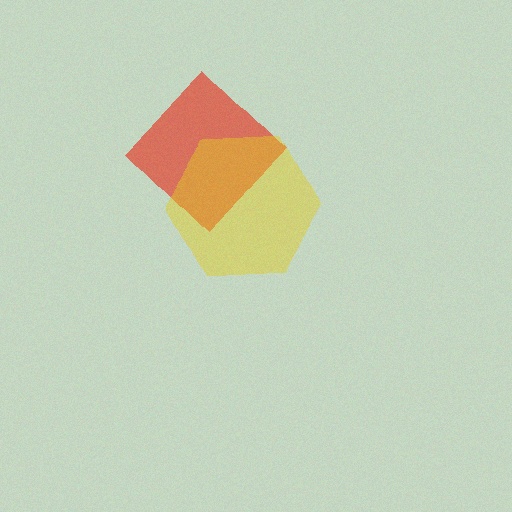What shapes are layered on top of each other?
The layered shapes are: a red diamond, a yellow hexagon.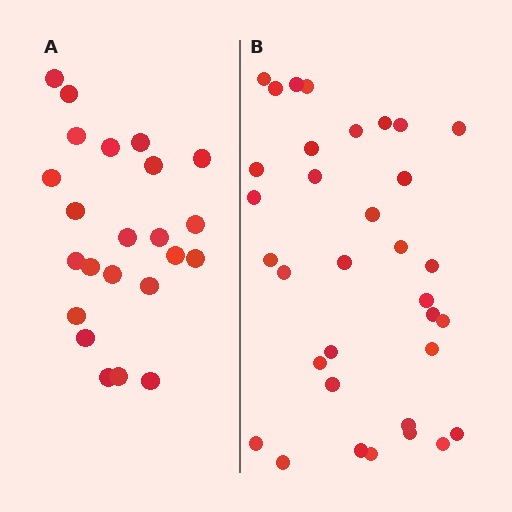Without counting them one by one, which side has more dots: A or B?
Region B (the right region) has more dots.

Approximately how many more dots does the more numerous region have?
Region B has roughly 12 or so more dots than region A.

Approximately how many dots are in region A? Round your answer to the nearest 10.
About 20 dots. (The exact count is 23, which rounds to 20.)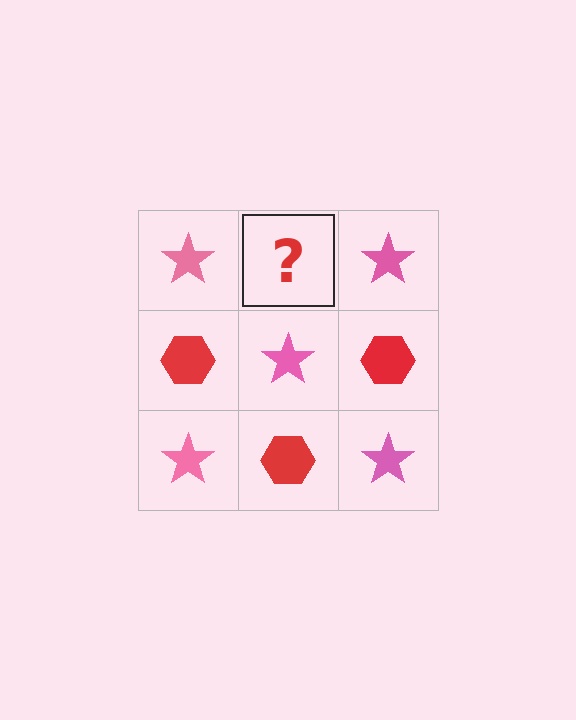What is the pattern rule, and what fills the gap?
The rule is that it alternates pink star and red hexagon in a checkerboard pattern. The gap should be filled with a red hexagon.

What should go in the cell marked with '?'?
The missing cell should contain a red hexagon.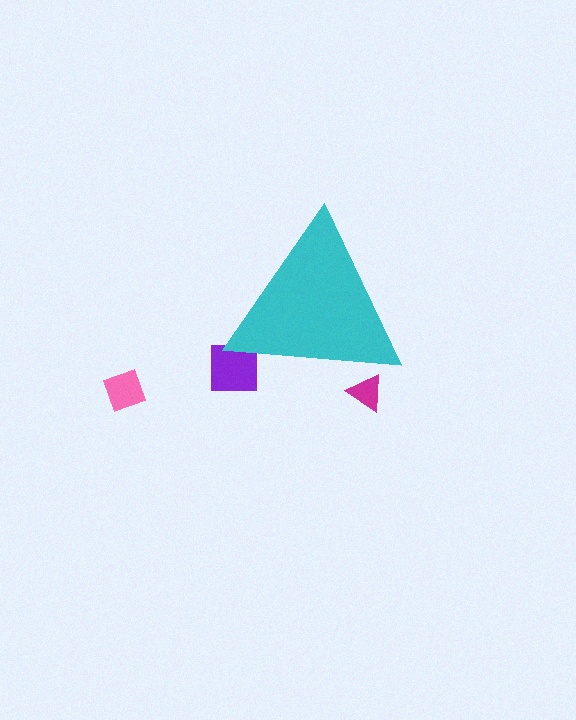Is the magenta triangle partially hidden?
Yes, the magenta triangle is partially hidden behind the cyan triangle.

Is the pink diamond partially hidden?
No, the pink diamond is fully visible.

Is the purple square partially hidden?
Yes, the purple square is partially hidden behind the cyan triangle.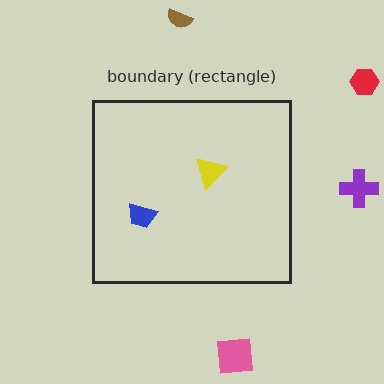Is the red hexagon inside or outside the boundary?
Outside.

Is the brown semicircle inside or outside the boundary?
Outside.